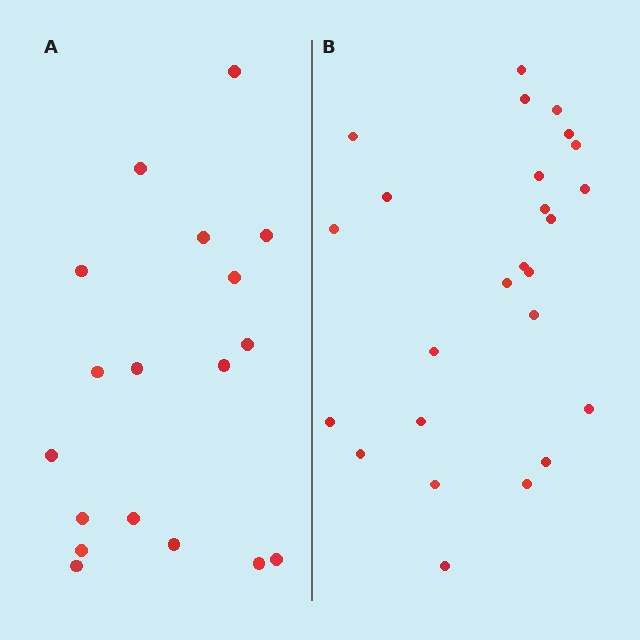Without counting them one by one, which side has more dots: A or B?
Region B (the right region) has more dots.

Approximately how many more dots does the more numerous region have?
Region B has roughly 8 or so more dots than region A.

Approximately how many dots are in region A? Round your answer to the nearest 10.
About 20 dots. (The exact count is 18, which rounds to 20.)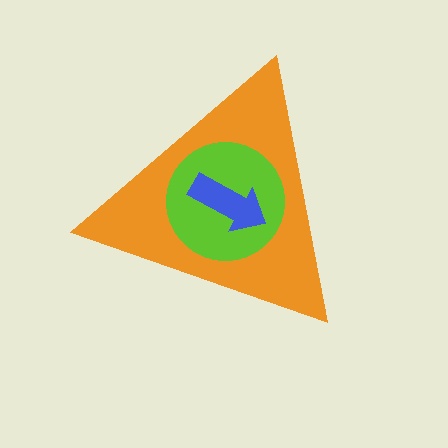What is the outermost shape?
The orange triangle.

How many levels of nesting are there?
3.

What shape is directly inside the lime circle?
The blue arrow.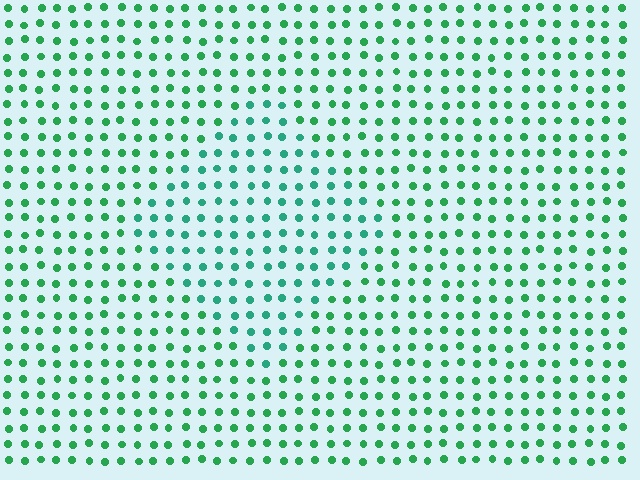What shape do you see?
I see a diamond.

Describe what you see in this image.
The image is filled with small green elements in a uniform arrangement. A diamond-shaped region is visible where the elements are tinted to a slightly different hue, forming a subtle color boundary.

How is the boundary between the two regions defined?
The boundary is defined purely by a slight shift in hue (about 23 degrees). Spacing, size, and orientation are identical on both sides.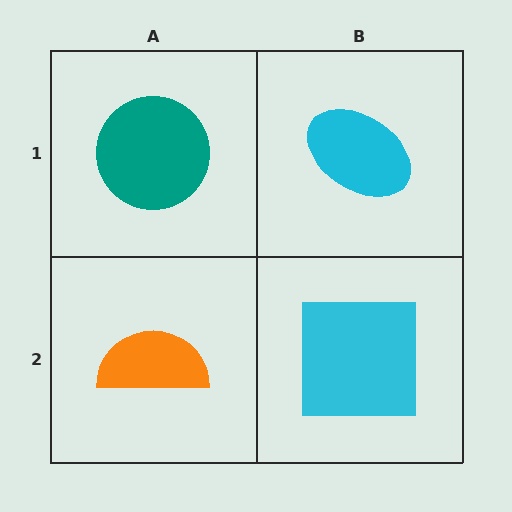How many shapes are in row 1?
2 shapes.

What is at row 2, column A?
An orange semicircle.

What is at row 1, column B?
A cyan ellipse.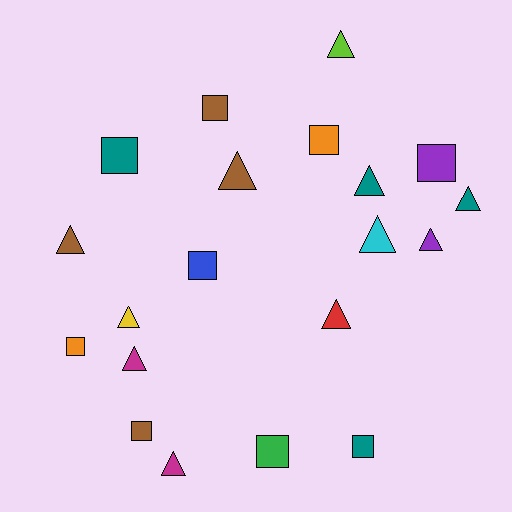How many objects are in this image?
There are 20 objects.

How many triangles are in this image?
There are 11 triangles.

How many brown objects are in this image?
There are 4 brown objects.